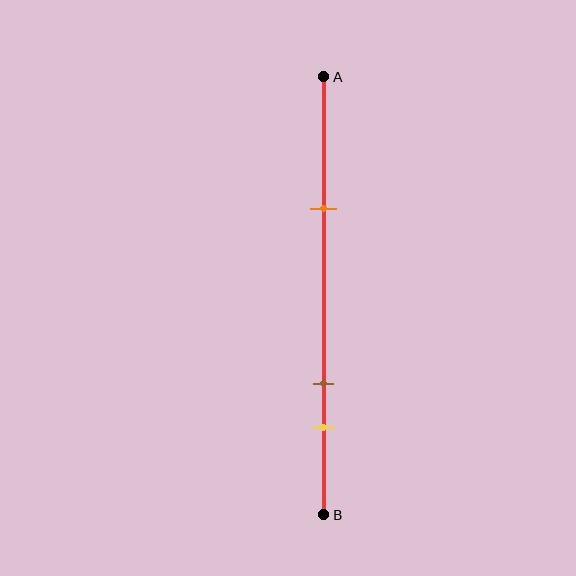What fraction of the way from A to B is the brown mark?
The brown mark is approximately 70% (0.7) of the way from A to B.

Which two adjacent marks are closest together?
The brown and yellow marks are the closest adjacent pair.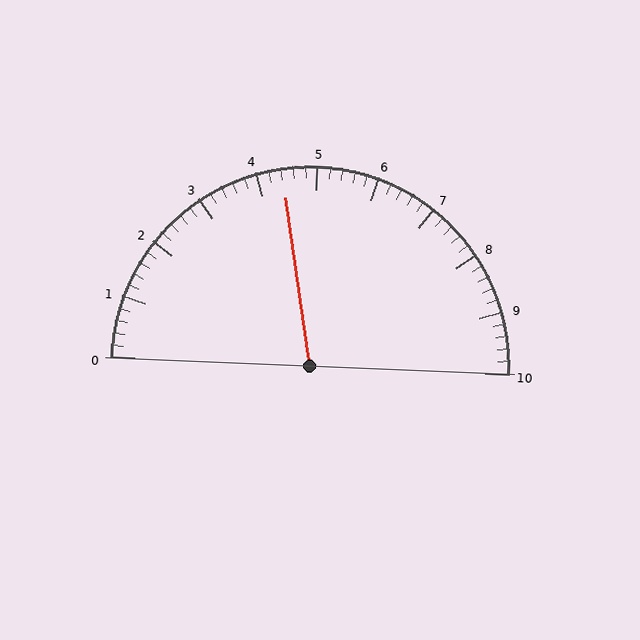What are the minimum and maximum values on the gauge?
The gauge ranges from 0 to 10.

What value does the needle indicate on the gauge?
The needle indicates approximately 4.4.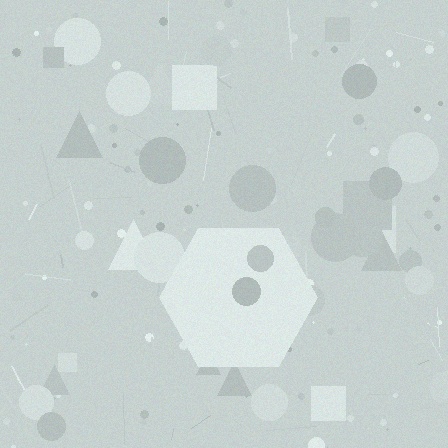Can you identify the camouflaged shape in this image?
The camouflaged shape is a hexagon.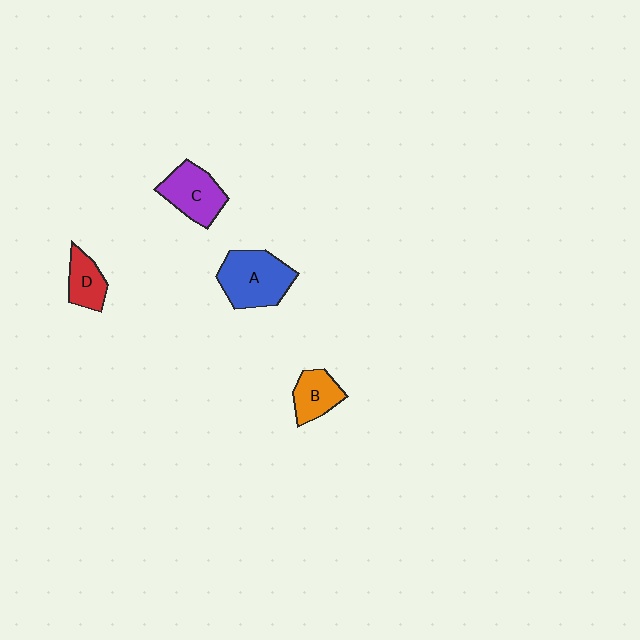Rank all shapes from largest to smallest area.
From largest to smallest: A (blue), C (purple), B (orange), D (red).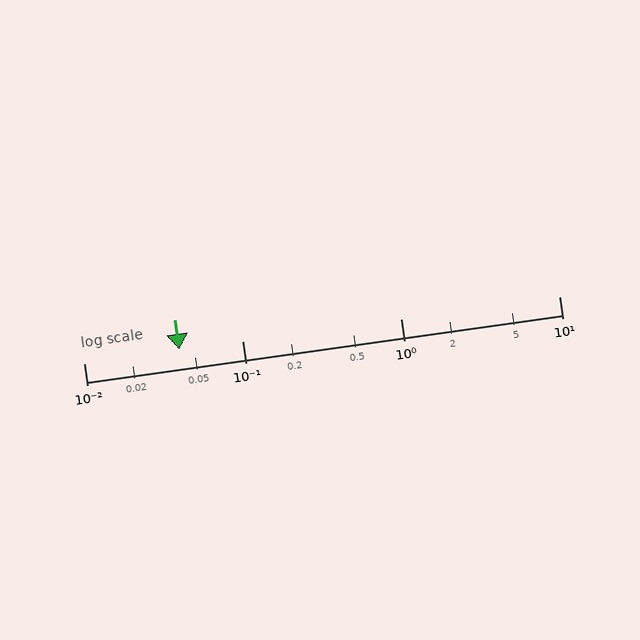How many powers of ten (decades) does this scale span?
The scale spans 3 decades, from 0.01 to 10.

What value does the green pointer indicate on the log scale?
The pointer indicates approximately 0.04.